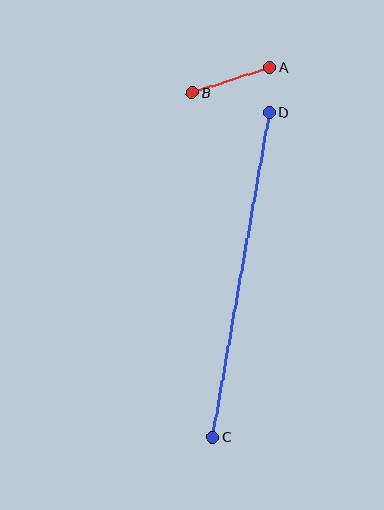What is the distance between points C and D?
The distance is approximately 329 pixels.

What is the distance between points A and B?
The distance is approximately 82 pixels.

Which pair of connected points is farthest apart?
Points C and D are farthest apart.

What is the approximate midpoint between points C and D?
The midpoint is at approximately (241, 275) pixels.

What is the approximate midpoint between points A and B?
The midpoint is at approximately (231, 80) pixels.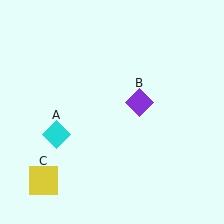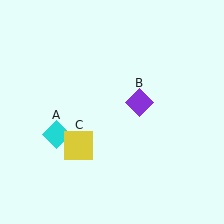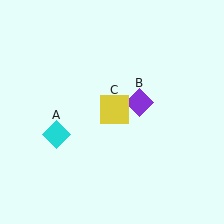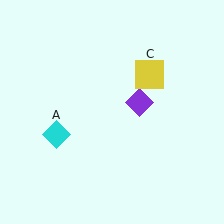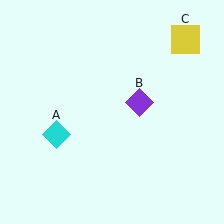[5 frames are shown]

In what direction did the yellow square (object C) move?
The yellow square (object C) moved up and to the right.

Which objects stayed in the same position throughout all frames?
Cyan diamond (object A) and purple diamond (object B) remained stationary.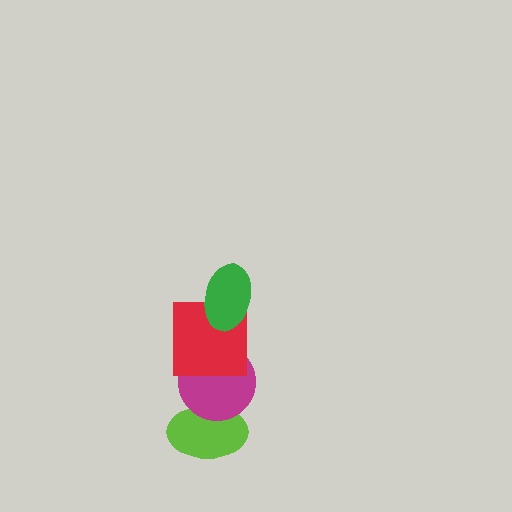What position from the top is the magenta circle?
The magenta circle is 3rd from the top.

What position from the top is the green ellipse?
The green ellipse is 1st from the top.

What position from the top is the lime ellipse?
The lime ellipse is 4th from the top.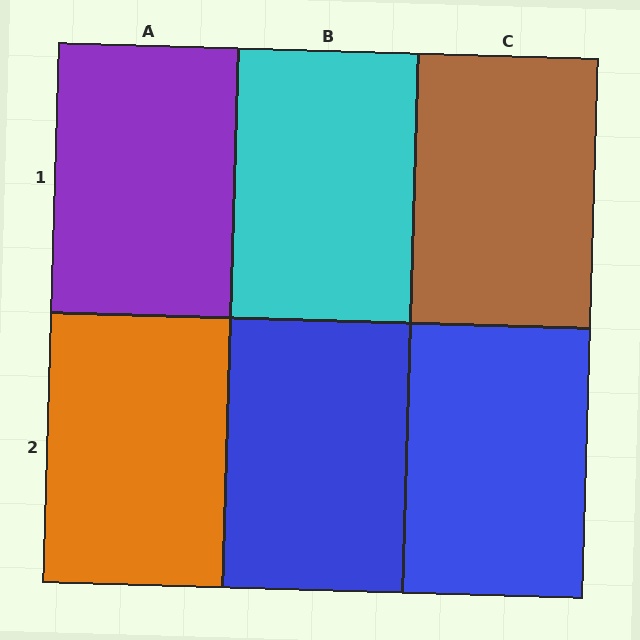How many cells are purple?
1 cell is purple.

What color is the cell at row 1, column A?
Purple.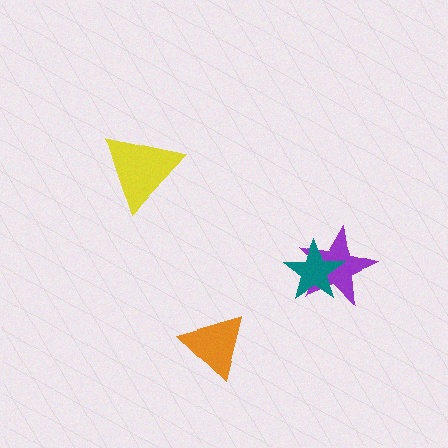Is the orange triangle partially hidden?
No, no other shape covers it.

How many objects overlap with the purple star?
1 object overlaps with the purple star.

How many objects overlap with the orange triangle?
0 objects overlap with the orange triangle.